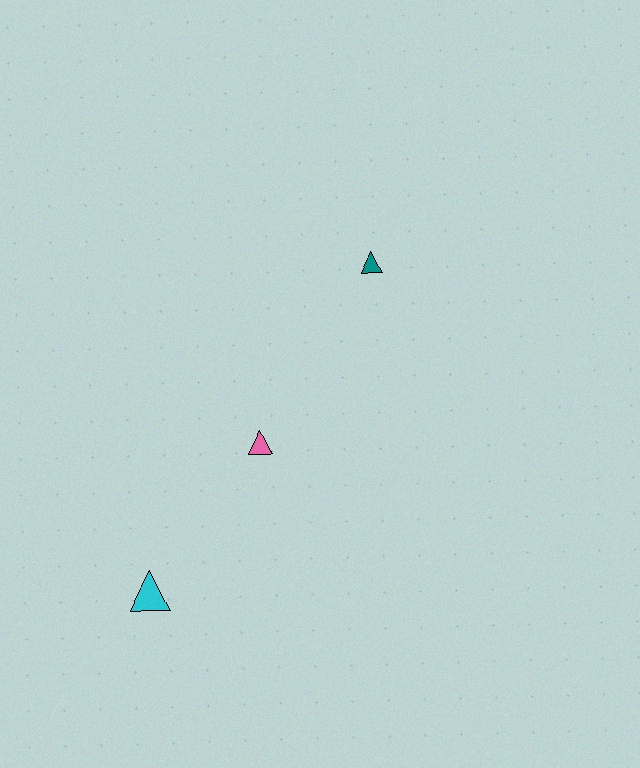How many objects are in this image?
There are 3 objects.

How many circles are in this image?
There are no circles.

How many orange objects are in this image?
There are no orange objects.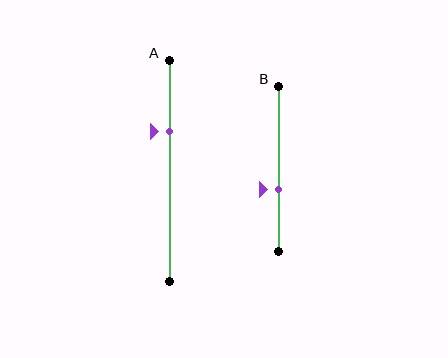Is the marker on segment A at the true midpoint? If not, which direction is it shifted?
No, the marker on segment A is shifted upward by about 18% of the segment length.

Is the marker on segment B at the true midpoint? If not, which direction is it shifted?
No, the marker on segment B is shifted downward by about 12% of the segment length.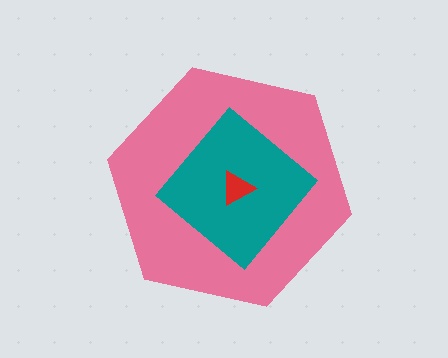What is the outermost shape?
The pink hexagon.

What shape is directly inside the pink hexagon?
The teal diamond.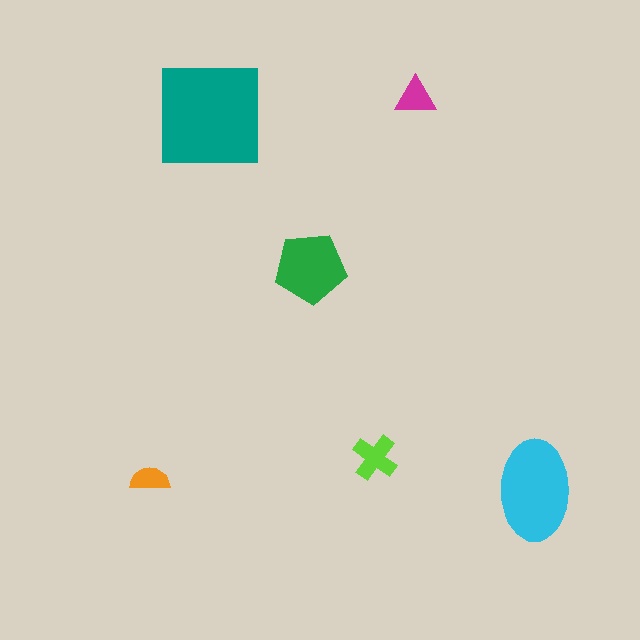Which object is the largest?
The teal square.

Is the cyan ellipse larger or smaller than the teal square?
Smaller.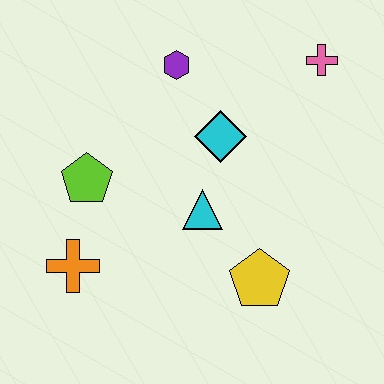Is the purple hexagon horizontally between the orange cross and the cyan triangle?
Yes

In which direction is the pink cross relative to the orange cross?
The pink cross is to the right of the orange cross.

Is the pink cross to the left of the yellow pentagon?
No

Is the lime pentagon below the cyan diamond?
Yes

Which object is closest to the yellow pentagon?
The cyan triangle is closest to the yellow pentagon.